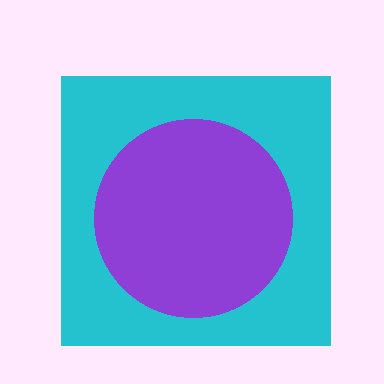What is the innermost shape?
The purple circle.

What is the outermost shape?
The cyan square.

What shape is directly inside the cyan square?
The purple circle.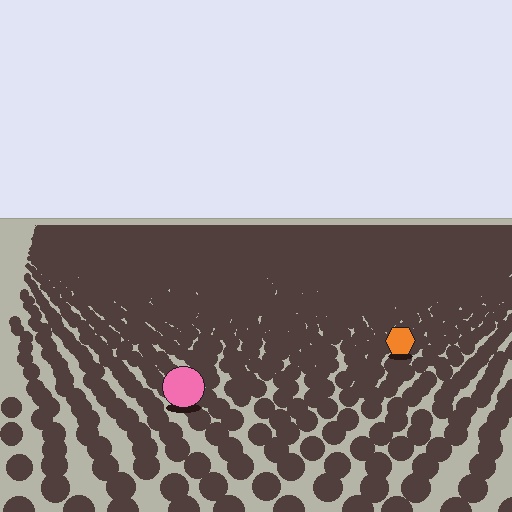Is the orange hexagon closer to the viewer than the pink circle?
No. The pink circle is closer — you can tell from the texture gradient: the ground texture is coarser near it.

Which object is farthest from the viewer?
The orange hexagon is farthest from the viewer. It appears smaller and the ground texture around it is denser.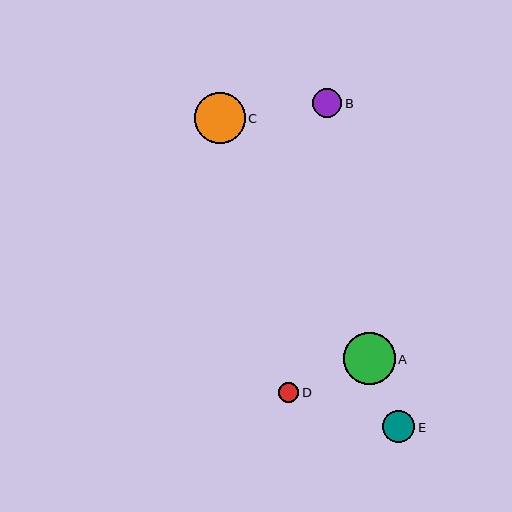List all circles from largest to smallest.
From largest to smallest: A, C, E, B, D.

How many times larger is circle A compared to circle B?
Circle A is approximately 1.8 times the size of circle B.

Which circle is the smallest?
Circle D is the smallest with a size of approximately 21 pixels.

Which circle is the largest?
Circle A is the largest with a size of approximately 52 pixels.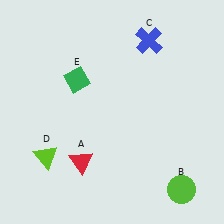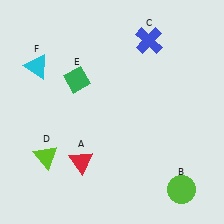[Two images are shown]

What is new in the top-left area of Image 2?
A cyan triangle (F) was added in the top-left area of Image 2.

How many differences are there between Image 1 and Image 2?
There is 1 difference between the two images.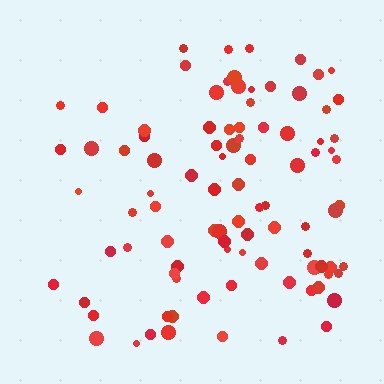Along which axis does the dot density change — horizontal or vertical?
Horizontal.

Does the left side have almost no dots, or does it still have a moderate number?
Still a moderate number, just noticeably fewer than the right.